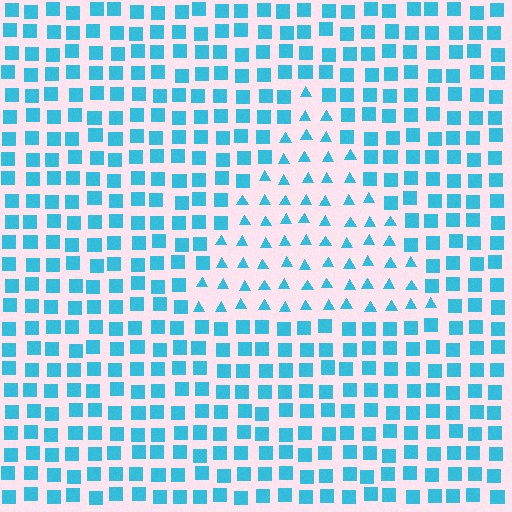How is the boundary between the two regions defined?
The boundary is defined by a change in element shape: triangles inside vs. squares outside. All elements share the same color and spacing.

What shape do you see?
I see a triangle.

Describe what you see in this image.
The image is filled with small cyan elements arranged in a uniform grid. A triangle-shaped region contains triangles, while the surrounding area contains squares. The boundary is defined purely by the change in element shape.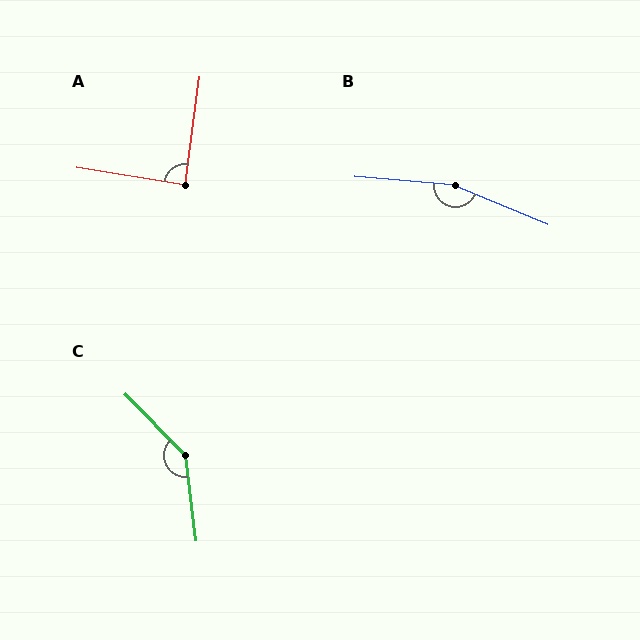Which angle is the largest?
B, at approximately 162 degrees.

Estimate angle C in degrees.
Approximately 143 degrees.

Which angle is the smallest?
A, at approximately 88 degrees.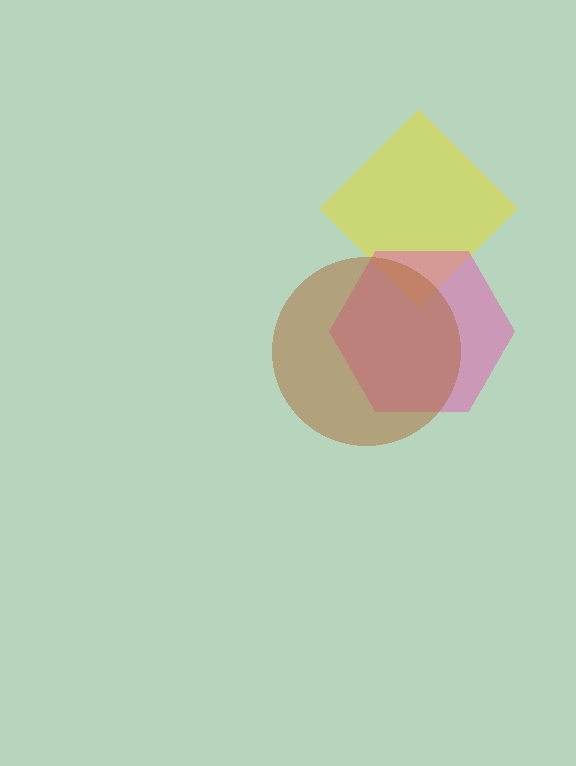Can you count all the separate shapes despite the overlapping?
Yes, there are 3 separate shapes.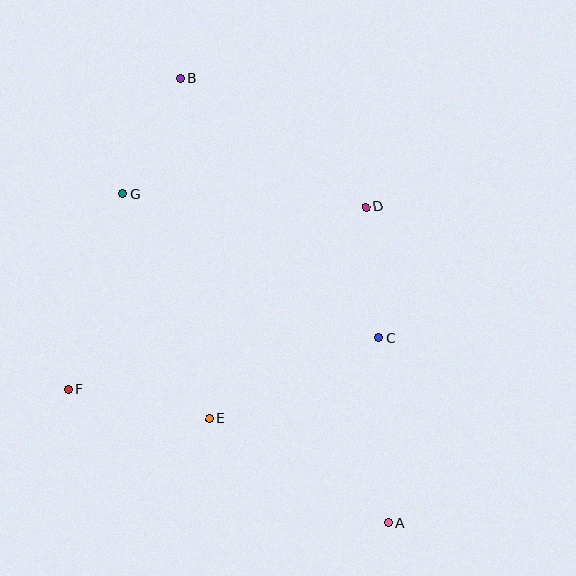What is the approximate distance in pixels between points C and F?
The distance between C and F is approximately 315 pixels.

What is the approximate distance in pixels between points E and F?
The distance between E and F is approximately 144 pixels.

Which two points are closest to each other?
Points B and G are closest to each other.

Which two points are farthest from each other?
Points A and B are farthest from each other.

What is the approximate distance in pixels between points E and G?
The distance between E and G is approximately 241 pixels.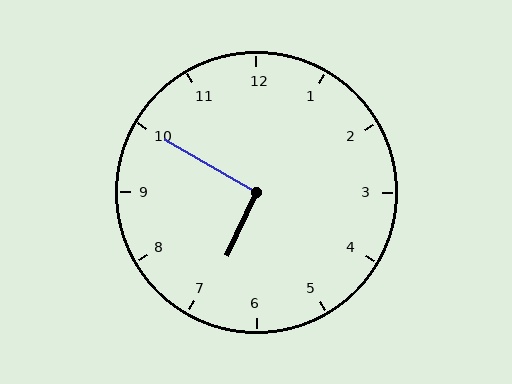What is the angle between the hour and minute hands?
Approximately 95 degrees.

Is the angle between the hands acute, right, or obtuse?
It is right.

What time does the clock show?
6:50.